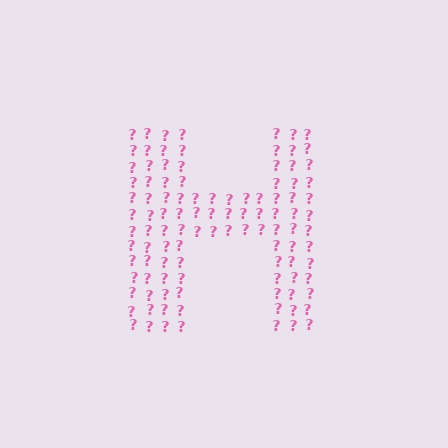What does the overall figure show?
The overall figure shows the letter H.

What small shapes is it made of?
It is made of small question marks.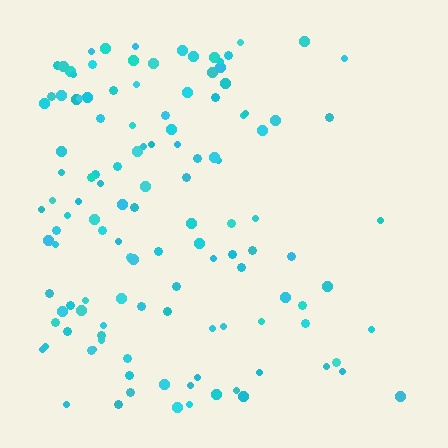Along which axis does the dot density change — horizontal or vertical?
Horizontal.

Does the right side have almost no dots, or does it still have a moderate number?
Still a moderate number, just noticeably fewer than the left.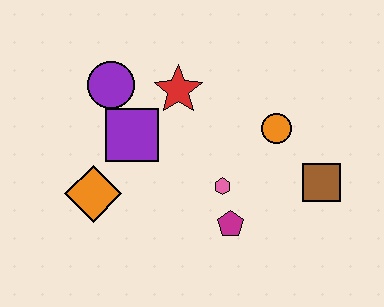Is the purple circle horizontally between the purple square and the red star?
No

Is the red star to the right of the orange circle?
No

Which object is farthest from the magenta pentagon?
The purple circle is farthest from the magenta pentagon.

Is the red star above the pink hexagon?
Yes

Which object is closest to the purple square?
The purple circle is closest to the purple square.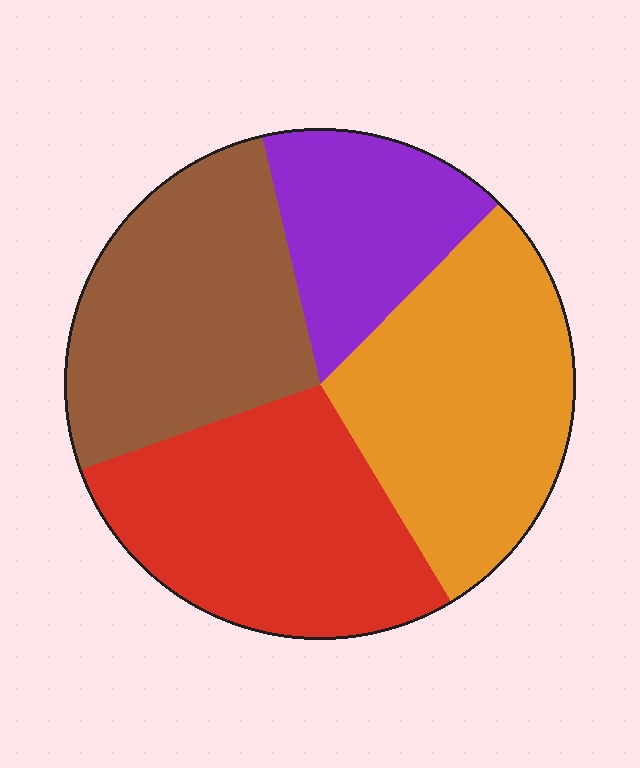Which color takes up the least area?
Purple, at roughly 15%.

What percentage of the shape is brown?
Brown covers about 25% of the shape.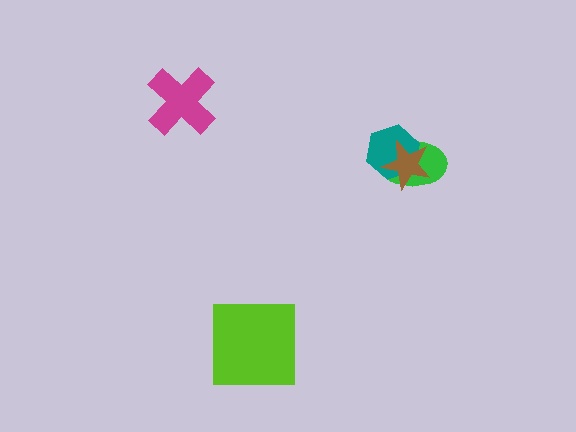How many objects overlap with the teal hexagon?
2 objects overlap with the teal hexagon.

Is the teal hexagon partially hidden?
Yes, it is partially covered by another shape.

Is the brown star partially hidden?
No, no other shape covers it.